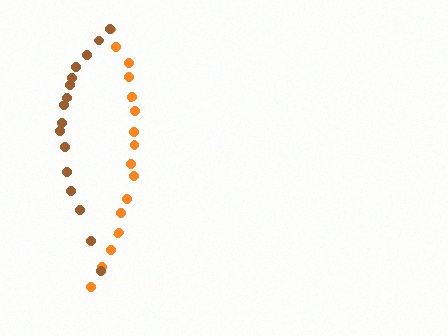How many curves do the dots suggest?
There are 2 distinct paths.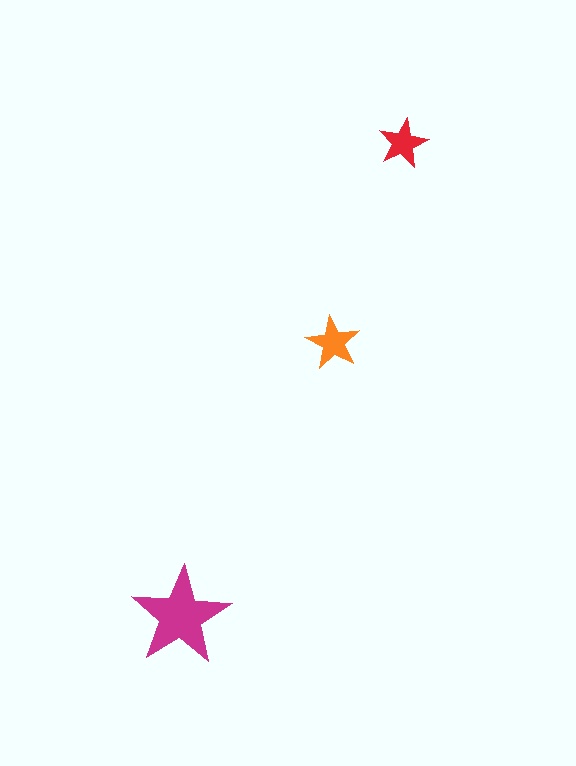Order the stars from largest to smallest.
the magenta one, the orange one, the red one.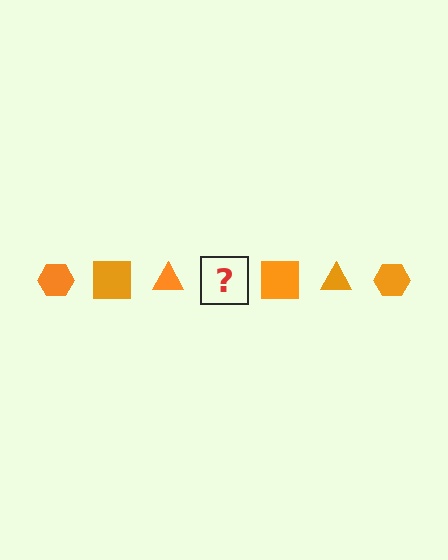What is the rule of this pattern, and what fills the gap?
The rule is that the pattern cycles through hexagon, square, triangle shapes in orange. The gap should be filled with an orange hexagon.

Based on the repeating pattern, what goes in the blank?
The blank should be an orange hexagon.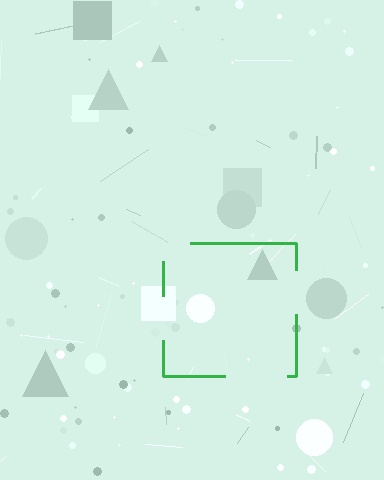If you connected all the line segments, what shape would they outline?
They would outline a square.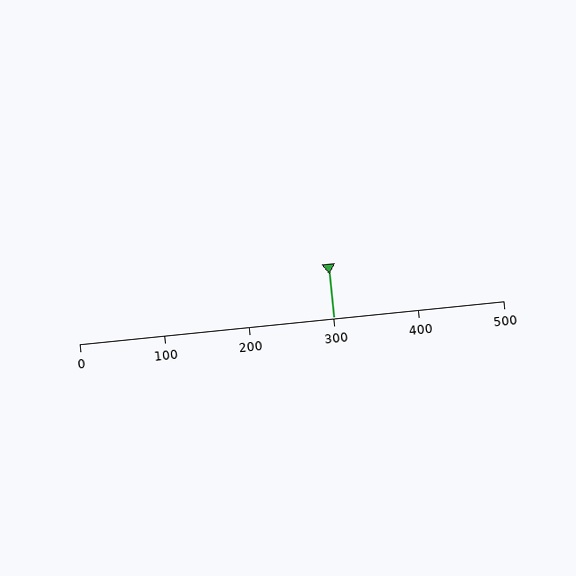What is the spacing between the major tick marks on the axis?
The major ticks are spaced 100 apart.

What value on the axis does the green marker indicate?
The marker indicates approximately 300.